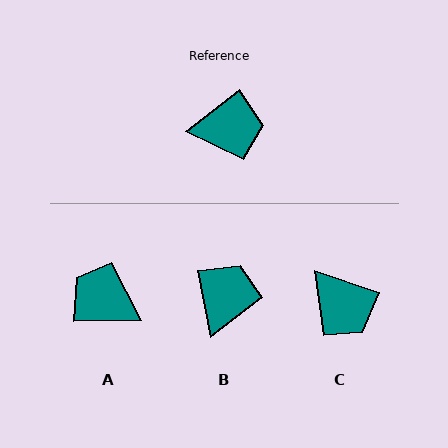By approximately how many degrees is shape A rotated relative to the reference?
Approximately 143 degrees counter-clockwise.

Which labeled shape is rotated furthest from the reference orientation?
A, about 143 degrees away.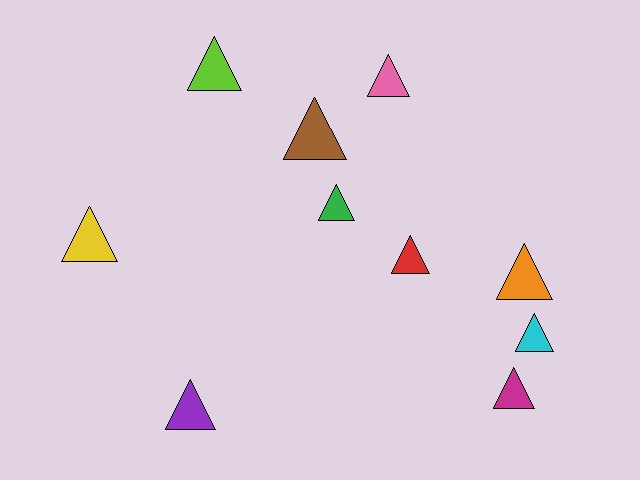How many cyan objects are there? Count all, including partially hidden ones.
There is 1 cyan object.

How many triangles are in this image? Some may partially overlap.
There are 10 triangles.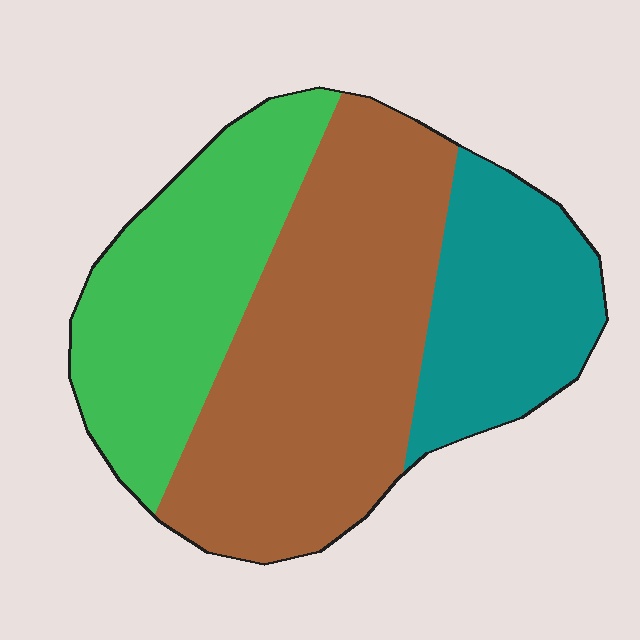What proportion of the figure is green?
Green covers roughly 30% of the figure.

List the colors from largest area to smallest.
From largest to smallest: brown, green, teal.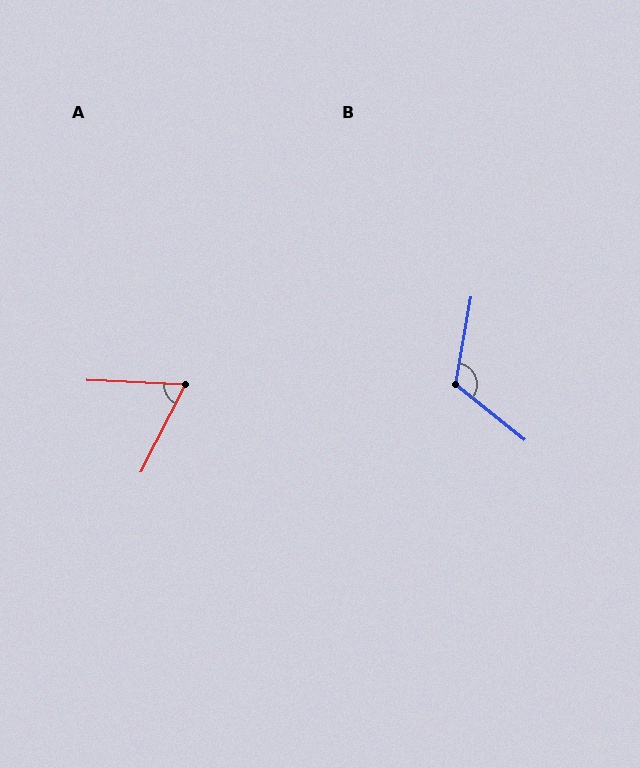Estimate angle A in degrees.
Approximately 66 degrees.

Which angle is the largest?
B, at approximately 119 degrees.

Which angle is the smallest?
A, at approximately 66 degrees.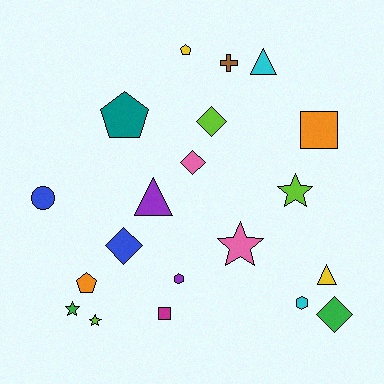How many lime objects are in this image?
There are 3 lime objects.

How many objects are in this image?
There are 20 objects.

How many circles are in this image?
There is 1 circle.